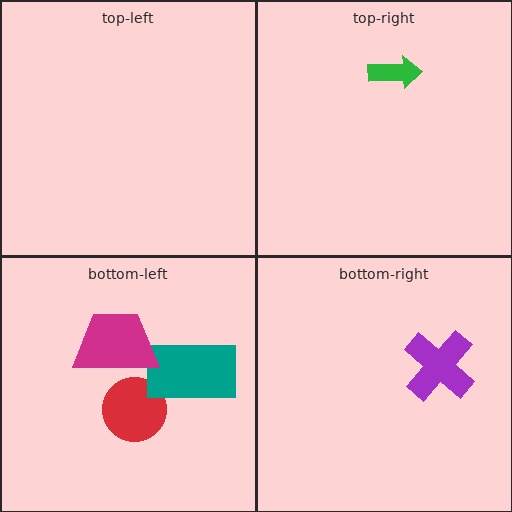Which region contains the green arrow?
The top-right region.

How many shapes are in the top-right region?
1.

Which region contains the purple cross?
The bottom-right region.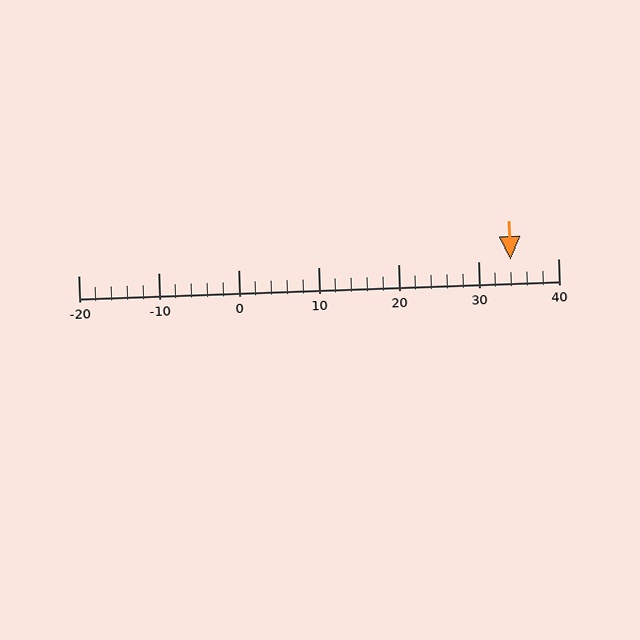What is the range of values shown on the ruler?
The ruler shows values from -20 to 40.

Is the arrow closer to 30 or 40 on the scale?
The arrow is closer to 30.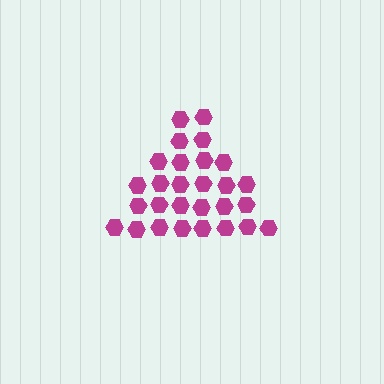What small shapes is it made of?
It is made of small hexagons.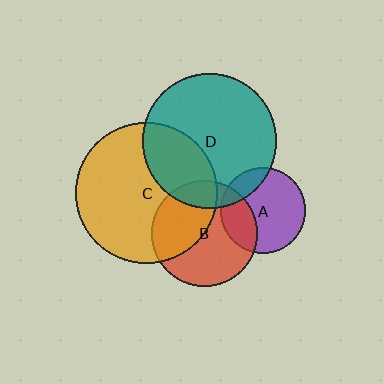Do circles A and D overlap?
Yes.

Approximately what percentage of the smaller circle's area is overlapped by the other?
Approximately 15%.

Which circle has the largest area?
Circle C (orange).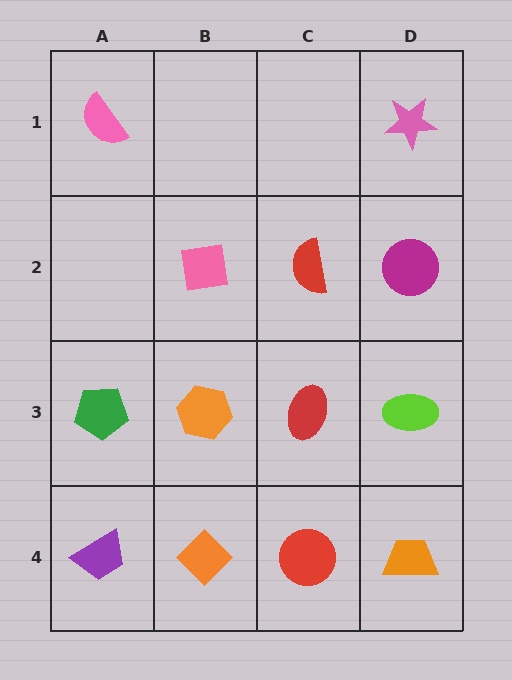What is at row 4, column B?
An orange diamond.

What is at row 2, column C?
A red semicircle.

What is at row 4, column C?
A red circle.